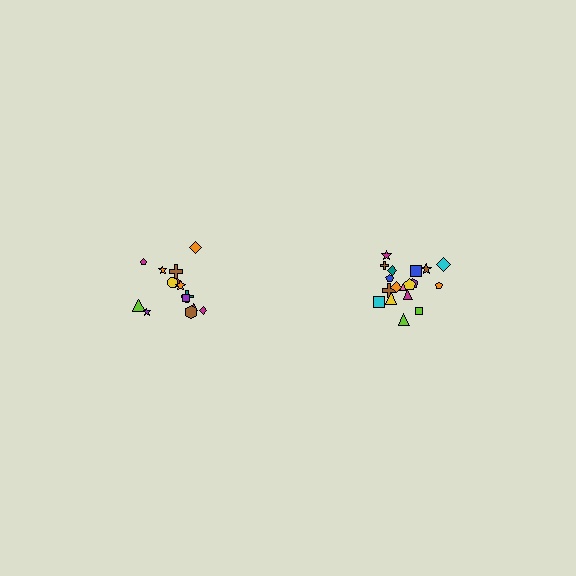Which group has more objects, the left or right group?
The right group.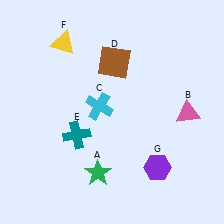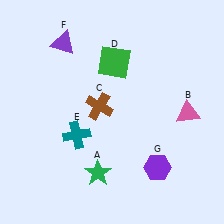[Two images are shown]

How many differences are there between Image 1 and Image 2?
There are 3 differences between the two images.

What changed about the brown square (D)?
In Image 1, D is brown. In Image 2, it changed to green.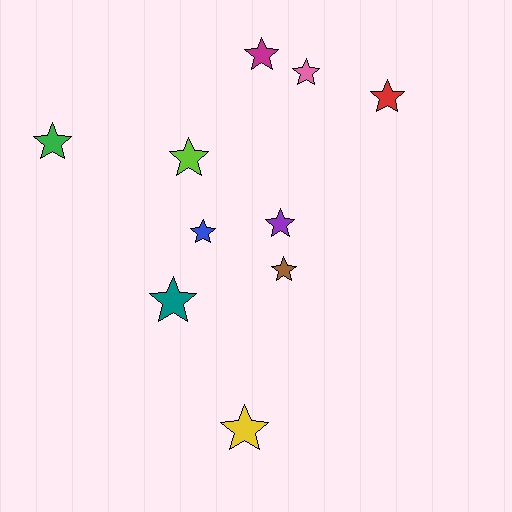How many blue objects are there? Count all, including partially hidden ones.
There is 1 blue object.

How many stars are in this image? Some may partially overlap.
There are 10 stars.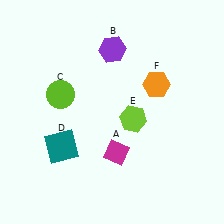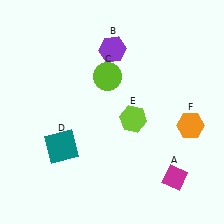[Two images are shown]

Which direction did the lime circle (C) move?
The lime circle (C) moved right.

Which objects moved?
The objects that moved are: the magenta diamond (A), the lime circle (C), the orange hexagon (F).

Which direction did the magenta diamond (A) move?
The magenta diamond (A) moved right.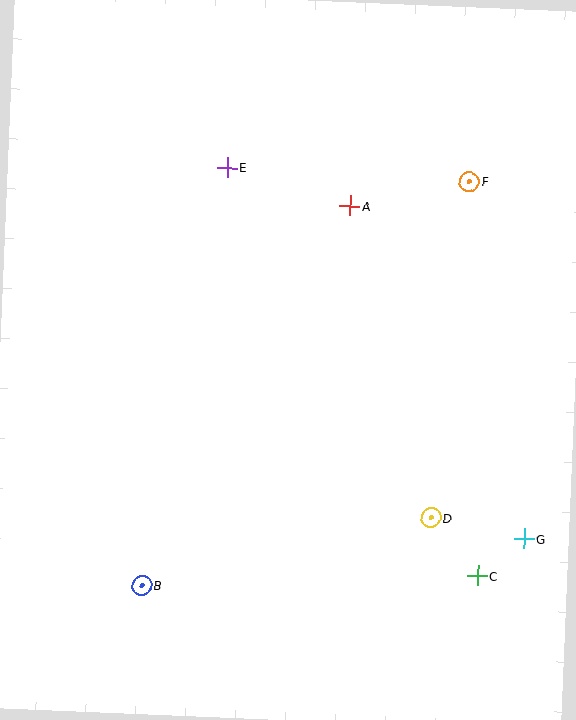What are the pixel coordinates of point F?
Point F is at (469, 182).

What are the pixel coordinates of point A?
Point A is at (350, 206).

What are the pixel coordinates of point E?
Point E is at (227, 167).